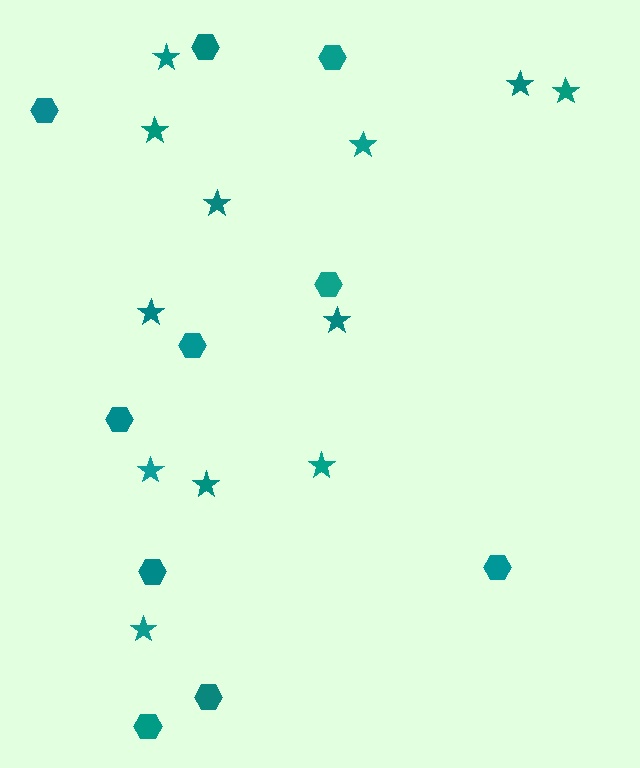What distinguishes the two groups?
There are 2 groups: one group of hexagons (10) and one group of stars (12).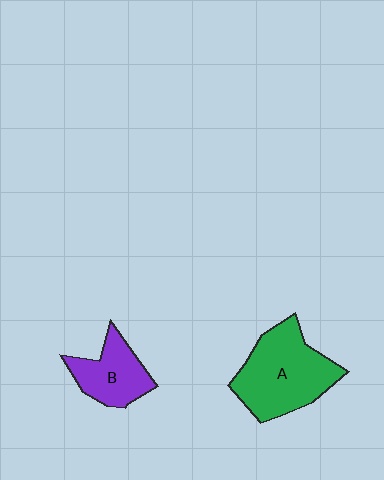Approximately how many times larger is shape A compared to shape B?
Approximately 1.7 times.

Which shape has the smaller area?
Shape B (purple).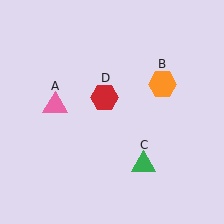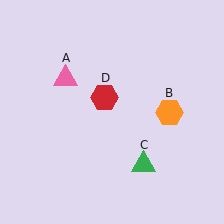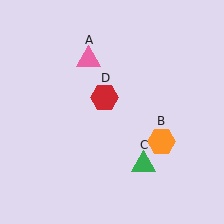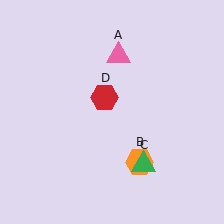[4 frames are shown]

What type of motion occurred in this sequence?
The pink triangle (object A), orange hexagon (object B) rotated clockwise around the center of the scene.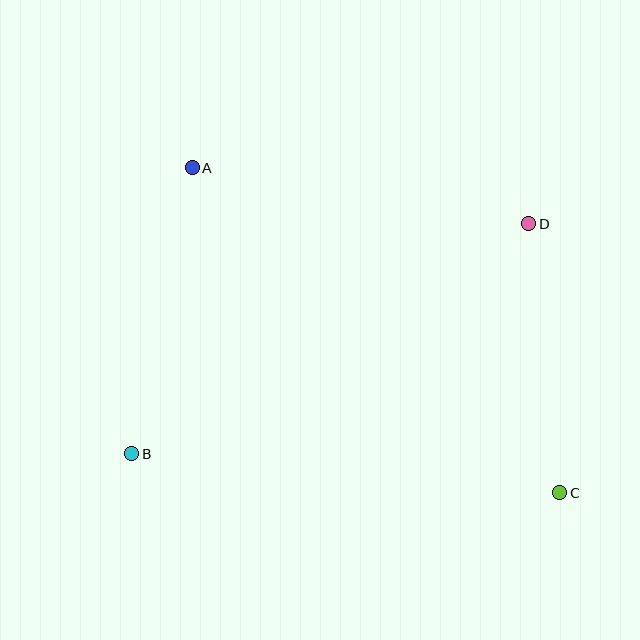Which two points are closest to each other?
Points C and D are closest to each other.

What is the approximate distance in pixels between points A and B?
The distance between A and B is approximately 292 pixels.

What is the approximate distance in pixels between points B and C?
The distance between B and C is approximately 430 pixels.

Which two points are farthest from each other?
Points A and C are farthest from each other.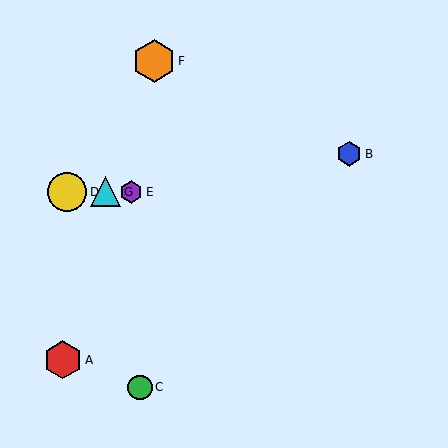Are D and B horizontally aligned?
No, D is at y≈192 and B is at y≈154.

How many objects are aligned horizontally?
3 objects (D, E, G) are aligned horizontally.